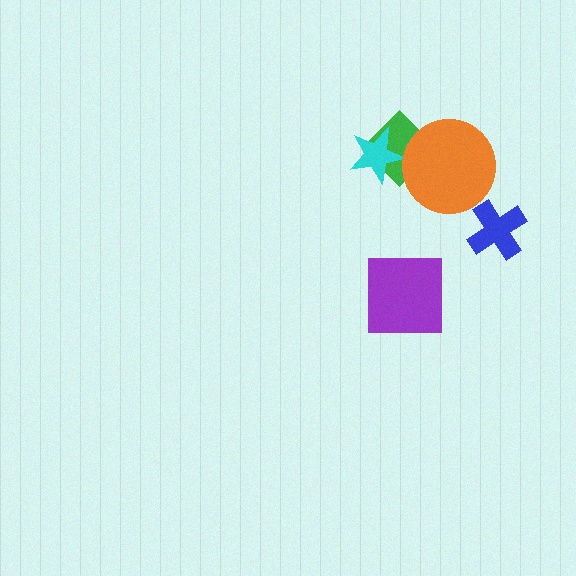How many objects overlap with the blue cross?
0 objects overlap with the blue cross.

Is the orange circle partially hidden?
No, no other shape covers it.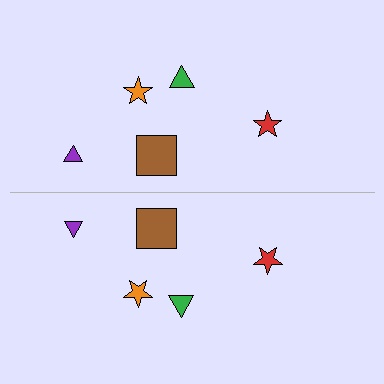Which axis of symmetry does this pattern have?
The pattern has a horizontal axis of symmetry running through the center of the image.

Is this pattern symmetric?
Yes, this pattern has bilateral (reflection) symmetry.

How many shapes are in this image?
There are 10 shapes in this image.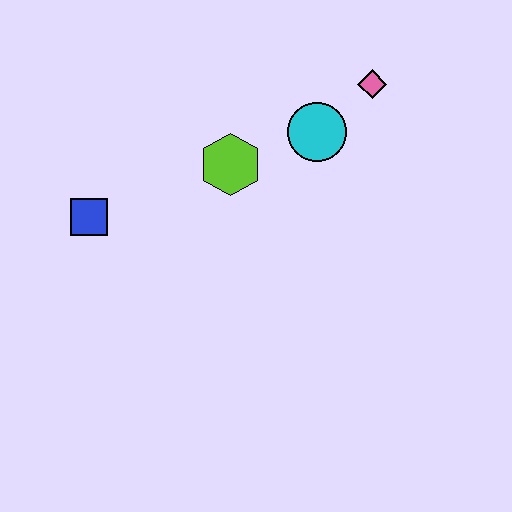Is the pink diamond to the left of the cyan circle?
No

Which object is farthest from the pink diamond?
The blue square is farthest from the pink diamond.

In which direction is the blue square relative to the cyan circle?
The blue square is to the left of the cyan circle.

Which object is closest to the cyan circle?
The pink diamond is closest to the cyan circle.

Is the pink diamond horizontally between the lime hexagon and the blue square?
No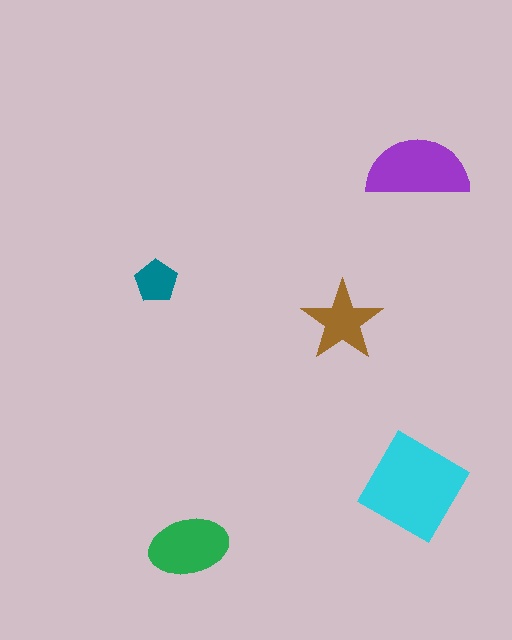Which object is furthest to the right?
The purple semicircle is rightmost.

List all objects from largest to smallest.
The cyan diamond, the purple semicircle, the green ellipse, the brown star, the teal pentagon.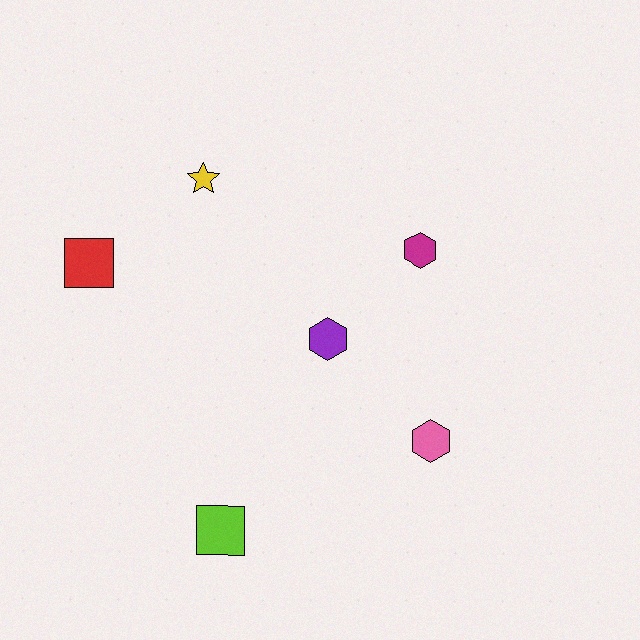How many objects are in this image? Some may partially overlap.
There are 6 objects.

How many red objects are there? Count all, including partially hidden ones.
There is 1 red object.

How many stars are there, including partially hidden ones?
There is 1 star.